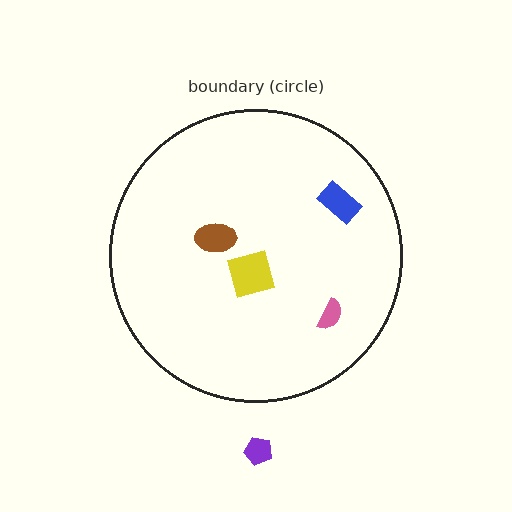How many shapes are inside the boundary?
4 inside, 1 outside.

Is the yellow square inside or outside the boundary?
Inside.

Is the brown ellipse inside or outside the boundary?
Inside.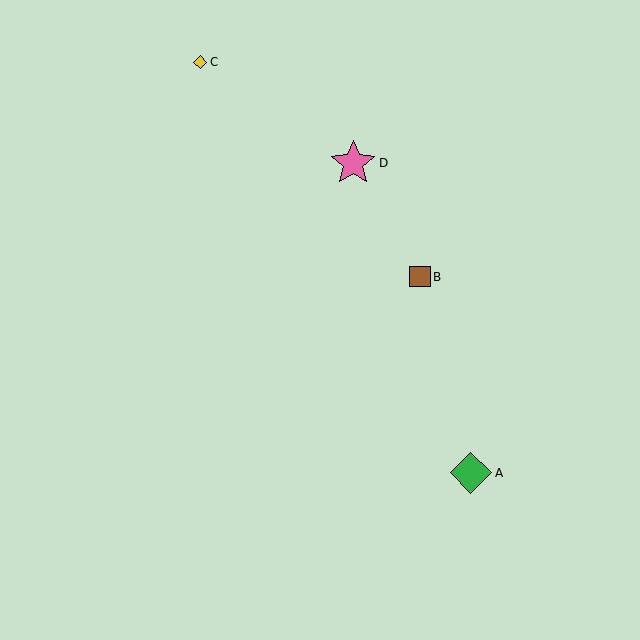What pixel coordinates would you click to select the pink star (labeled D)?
Click at (353, 163) to select the pink star D.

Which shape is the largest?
The pink star (labeled D) is the largest.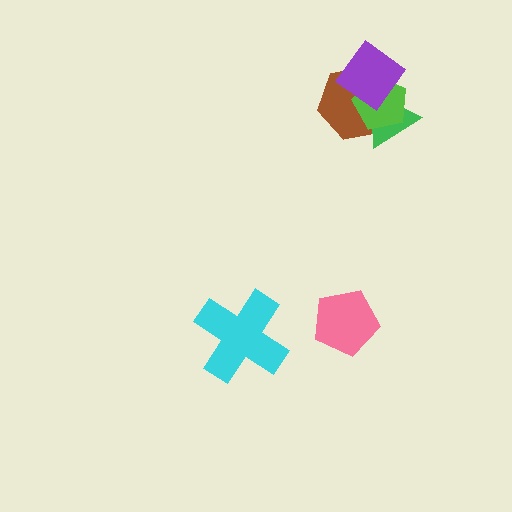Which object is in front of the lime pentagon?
The purple diamond is in front of the lime pentagon.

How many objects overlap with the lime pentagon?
3 objects overlap with the lime pentagon.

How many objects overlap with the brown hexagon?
3 objects overlap with the brown hexagon.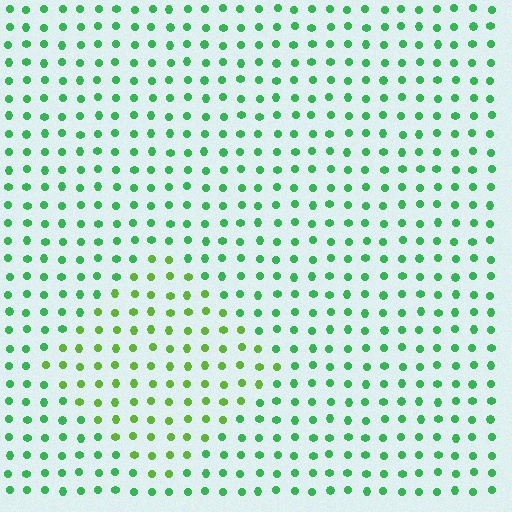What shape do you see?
I see a diamond.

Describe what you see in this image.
The image is filled with small green elements in a uniform arrangement. A diamond-shaped region is visible where the elements are tinted to a slightly different hue, forming a subtle color boundary.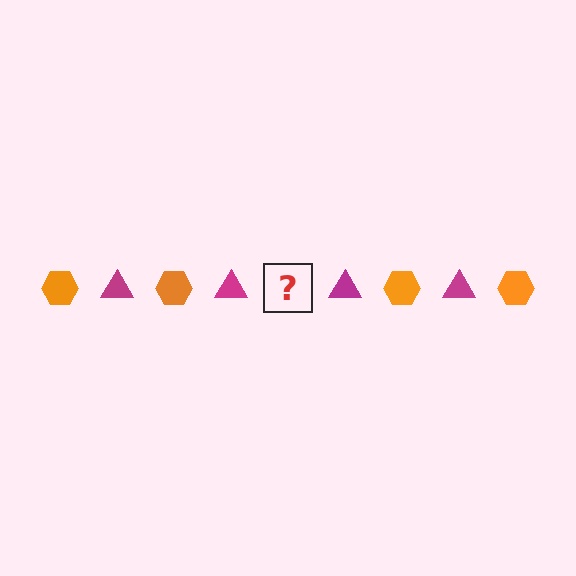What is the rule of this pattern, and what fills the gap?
The rule is that the pattern alternates between orange hexagon and magenta triangle. The gap should be filled with an orange hexagon.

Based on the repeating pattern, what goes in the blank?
The blank should be an orange hexagon.